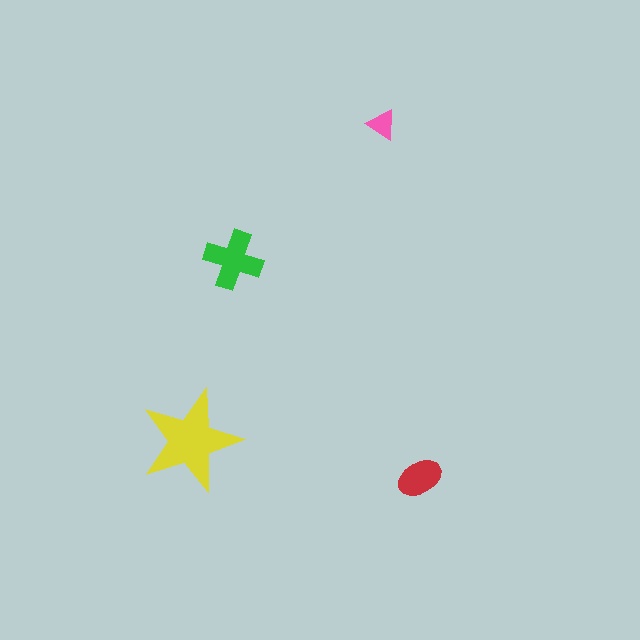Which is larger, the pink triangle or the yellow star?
The yellow star.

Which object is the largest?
The yellow star.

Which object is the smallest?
The pink triangle.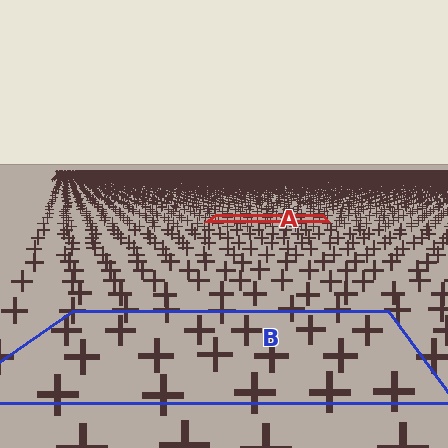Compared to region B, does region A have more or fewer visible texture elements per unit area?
Region A has more texture elements per unit area — they are packed more densely because it is farther away.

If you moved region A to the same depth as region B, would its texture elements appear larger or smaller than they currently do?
They would appear larger. At a closer depth, the same texture elements are projected at a bigger on-screen size.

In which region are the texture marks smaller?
The texture marks are smaller in region A, because it is farther away.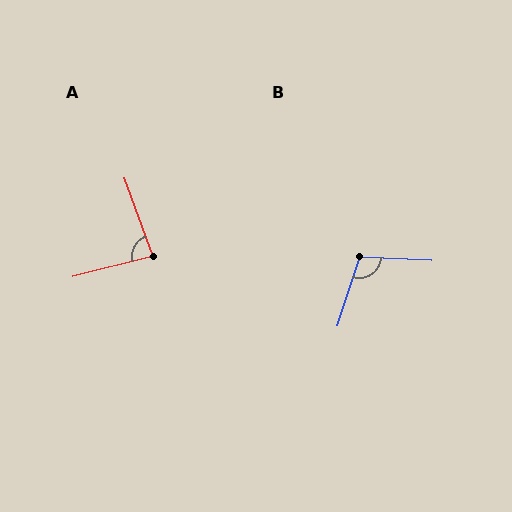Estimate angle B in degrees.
Approximately 106 degrees.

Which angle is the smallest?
A, at approximately 84 degrees.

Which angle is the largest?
B, at approximately 106 degrees.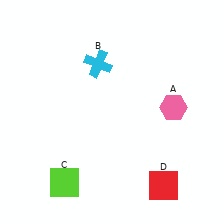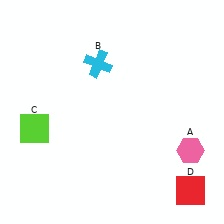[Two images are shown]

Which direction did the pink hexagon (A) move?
The pink hexagon (A) moved down.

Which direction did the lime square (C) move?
The lime square (C) moved up.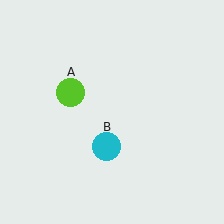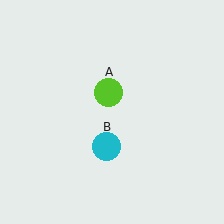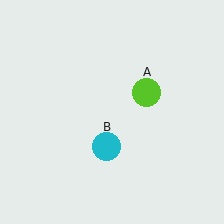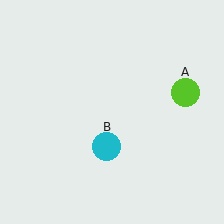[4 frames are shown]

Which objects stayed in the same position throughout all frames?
Cyan circle (object B) remained stationary.